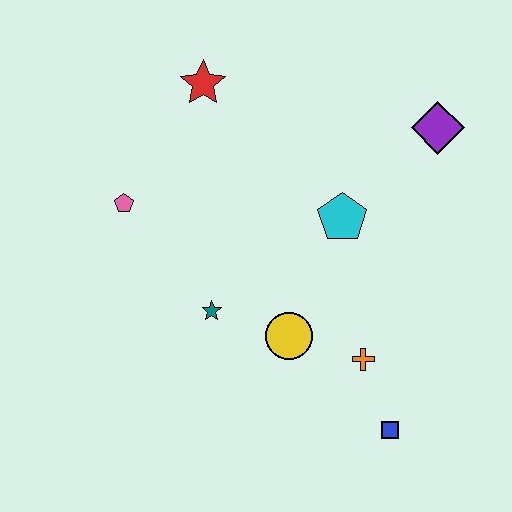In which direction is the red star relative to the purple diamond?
The red star is to the left of the purple diamond.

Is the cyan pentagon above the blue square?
Yes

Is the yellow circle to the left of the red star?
No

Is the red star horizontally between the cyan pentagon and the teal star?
No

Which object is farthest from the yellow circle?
The red star is farthest from the yellow circle.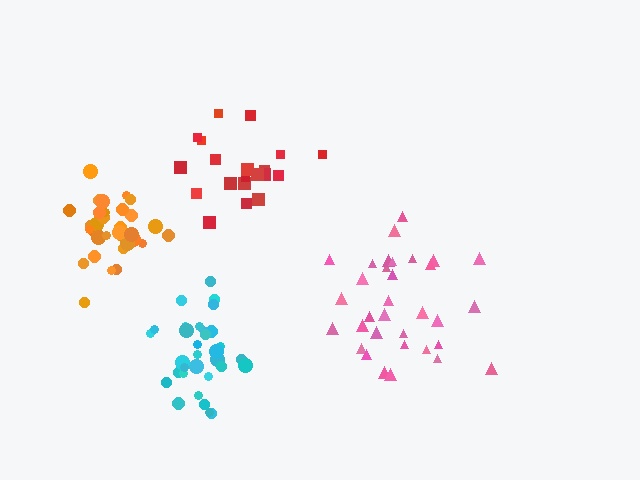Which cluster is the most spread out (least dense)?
Pink.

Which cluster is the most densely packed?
Orange.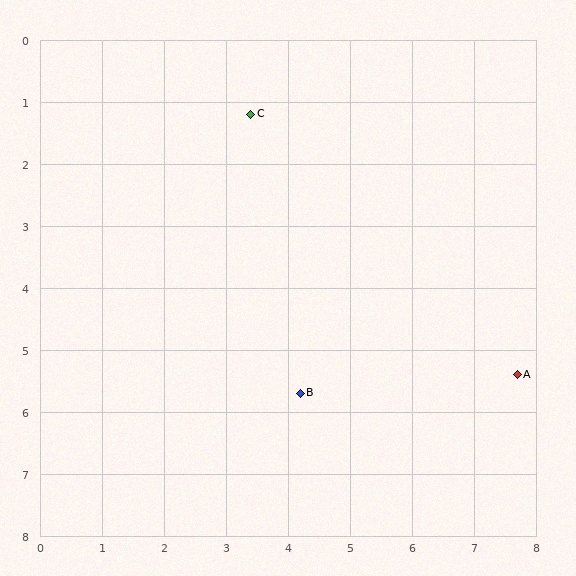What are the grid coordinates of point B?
Point B is at approximately (4.2, 5.7).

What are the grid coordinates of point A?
Point A is at approximately (7.7, 5.4).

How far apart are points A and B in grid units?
Points A and B are about 3.5 grid units apart.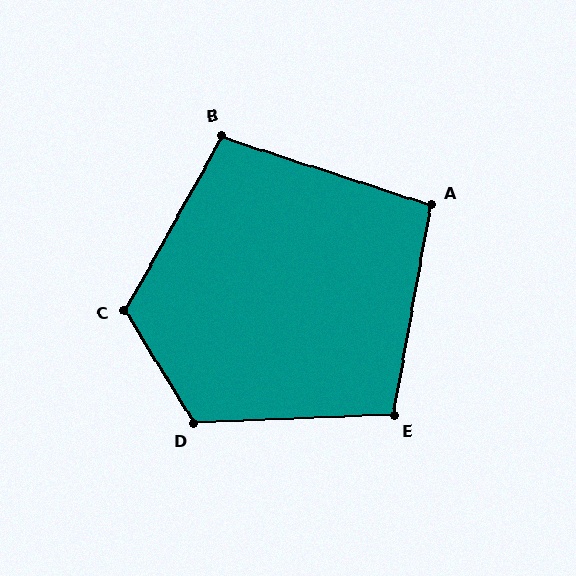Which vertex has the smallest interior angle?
A, at approximately 98 degrees.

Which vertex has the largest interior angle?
C, at approximately 119 degrees.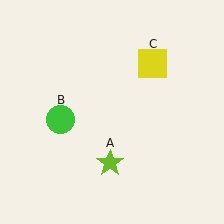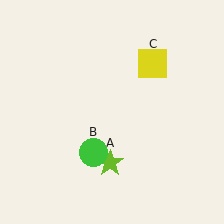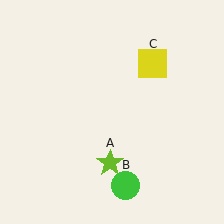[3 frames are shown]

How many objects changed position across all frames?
1 object changed position: green circle (object B).